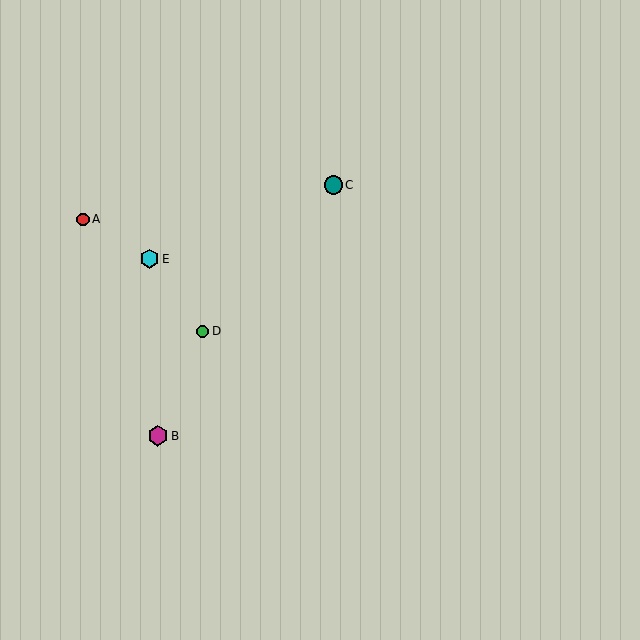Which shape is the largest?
The magenta hexagon (labeled B) is the largest.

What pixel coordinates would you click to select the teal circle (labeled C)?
Click at (333, 185) to select the teal circle C.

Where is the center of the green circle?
The center of the green circle is at (203, 331).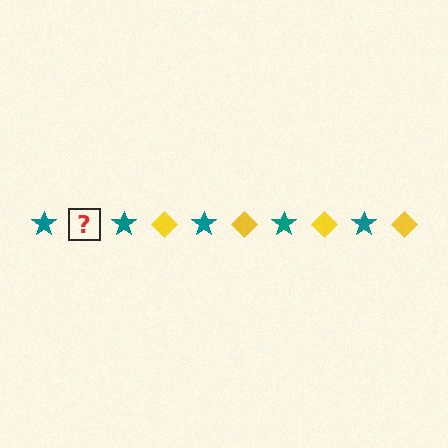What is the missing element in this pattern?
The missing element is a yellow diamond.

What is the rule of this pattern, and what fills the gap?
The rule is that the pattern alternates between teal star and yellow diamond. The gap should be filled with a yellow diamond.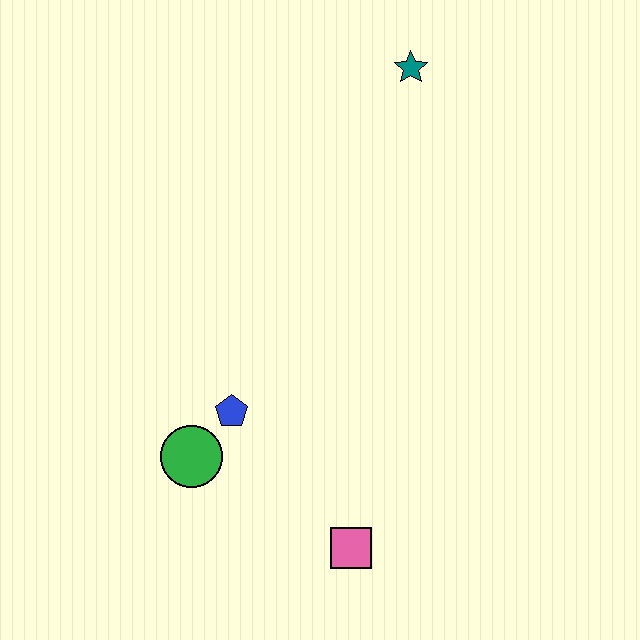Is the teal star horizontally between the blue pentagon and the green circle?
No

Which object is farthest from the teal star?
The pink square is farthest from the teal star.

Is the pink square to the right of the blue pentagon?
Yes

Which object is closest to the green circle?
The blue pentagon is closest to the green circle.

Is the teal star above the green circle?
Yes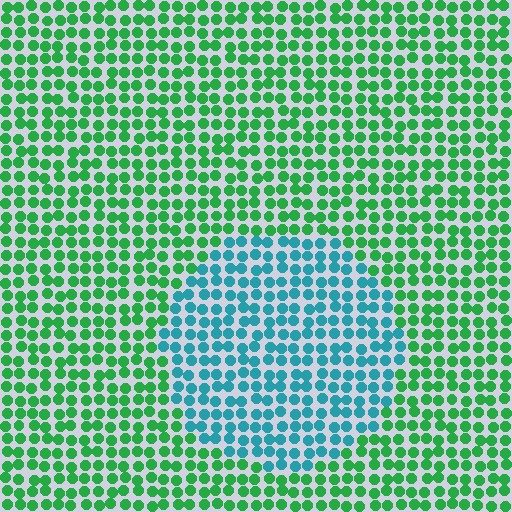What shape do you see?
I see a circle.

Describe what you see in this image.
The image is filled with small green elements in a uniform arrangement. A circle-shaped region is visible where the elements are tinted to a slightly different hue, forming a subtle color boundary.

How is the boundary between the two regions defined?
The boundary is defined purely by a slight shift in hue (about 51 degrees). Spacing, size, and orientation are identical on both sides.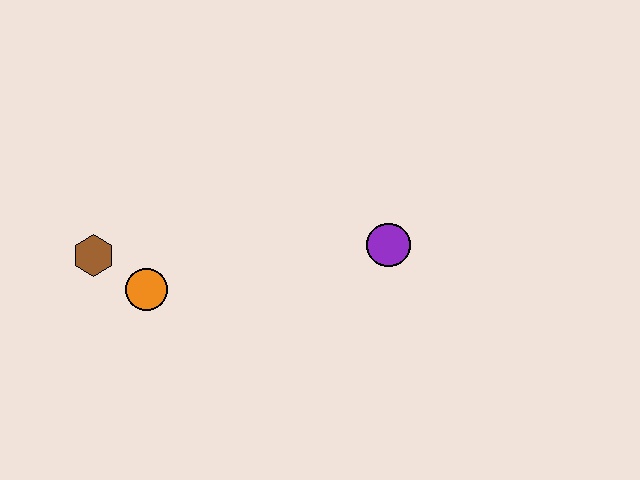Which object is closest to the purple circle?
The orange circle is closest to the purple circle.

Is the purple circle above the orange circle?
Yes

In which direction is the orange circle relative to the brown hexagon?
The orange circle is to the right of the brown hexagon.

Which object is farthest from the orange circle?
The purple circle is farthest from the orange circle.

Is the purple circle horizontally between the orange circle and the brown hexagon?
No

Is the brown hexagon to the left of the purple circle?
Yes